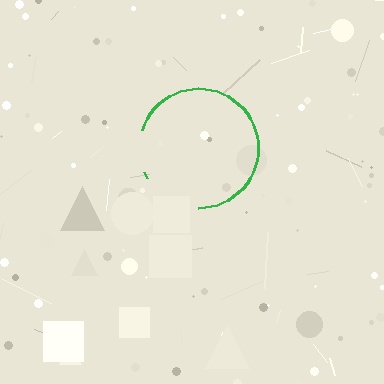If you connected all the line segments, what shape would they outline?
They would outline a circle.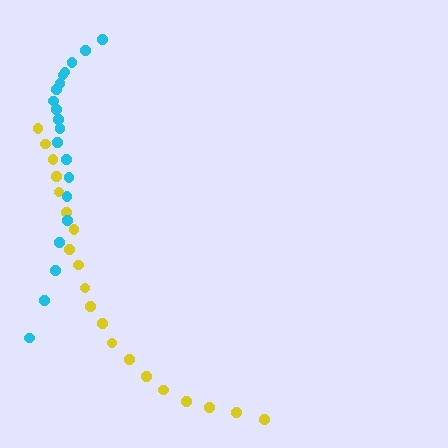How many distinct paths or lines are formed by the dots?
There are 2 distinct paths.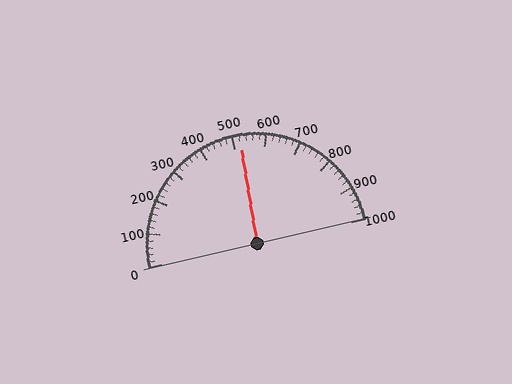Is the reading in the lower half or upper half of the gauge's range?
The reading is in the upper half of the range (0 to 1000).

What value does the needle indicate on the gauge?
The needle indicates approximately 520.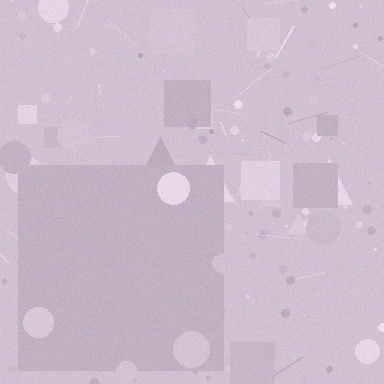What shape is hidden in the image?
A square is hidden in the image.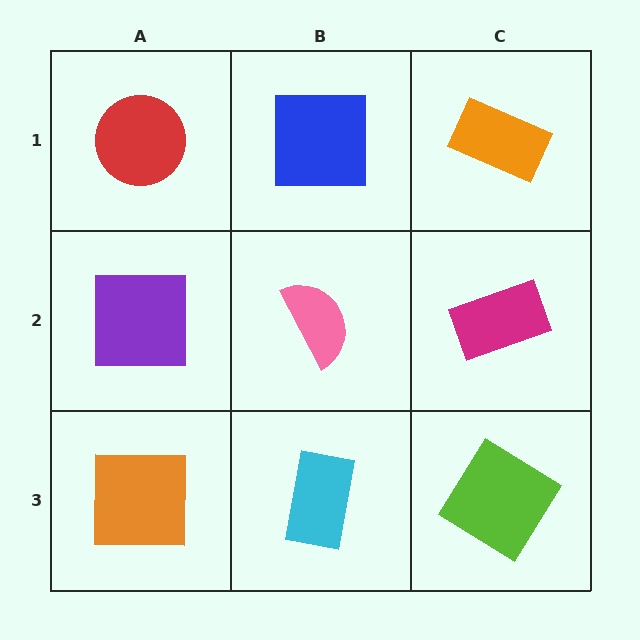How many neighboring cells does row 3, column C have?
2.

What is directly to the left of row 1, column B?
A red circle.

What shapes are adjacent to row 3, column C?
A magenta rectangle (row 2, column C), a cyan rectangle (row 3, column B).